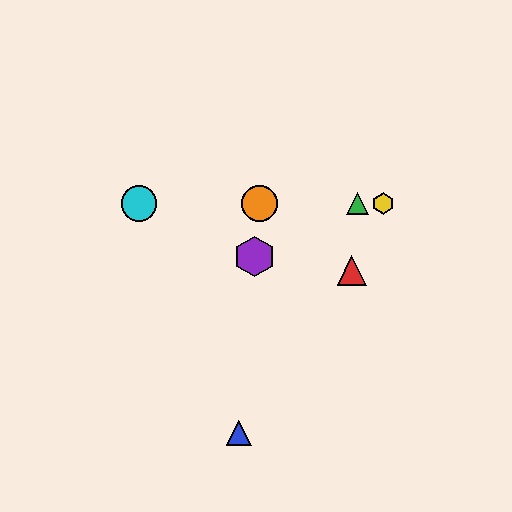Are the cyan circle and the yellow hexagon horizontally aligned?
Yes, both are at y≈203.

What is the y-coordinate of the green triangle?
The green triangle is at y≈203.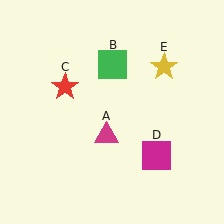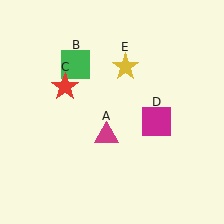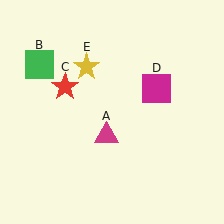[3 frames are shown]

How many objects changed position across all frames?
3 objects changed position: green square (object B), magenta square (object D), yellow star (object E).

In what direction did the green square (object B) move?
The green square (object B) moved left.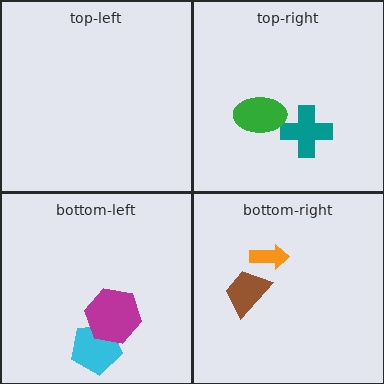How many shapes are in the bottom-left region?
2.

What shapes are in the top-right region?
The teal cross, the green ellipse.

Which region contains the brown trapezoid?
The bottom-right region.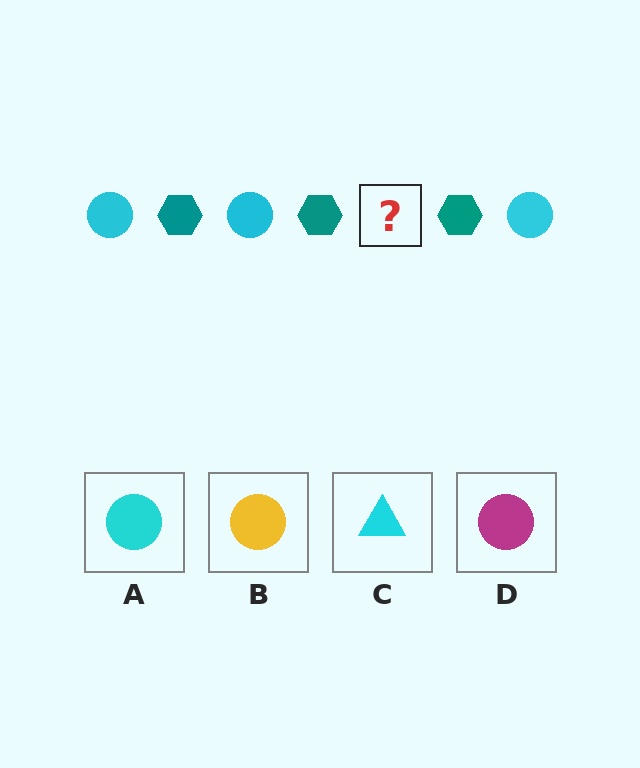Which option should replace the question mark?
Option A.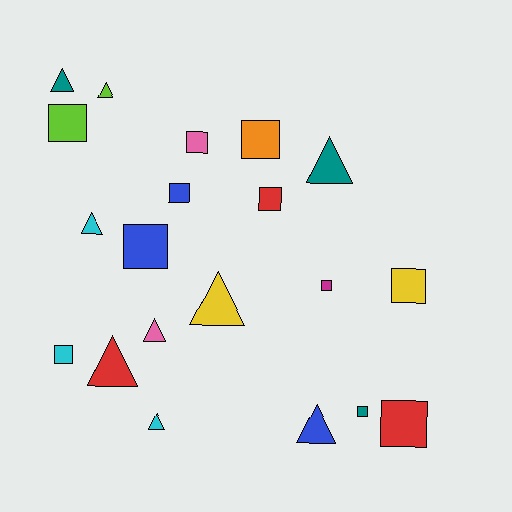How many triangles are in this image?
There are 9 triangles.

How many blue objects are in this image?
There are 3 blue objects.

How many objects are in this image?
There are 20 objects.